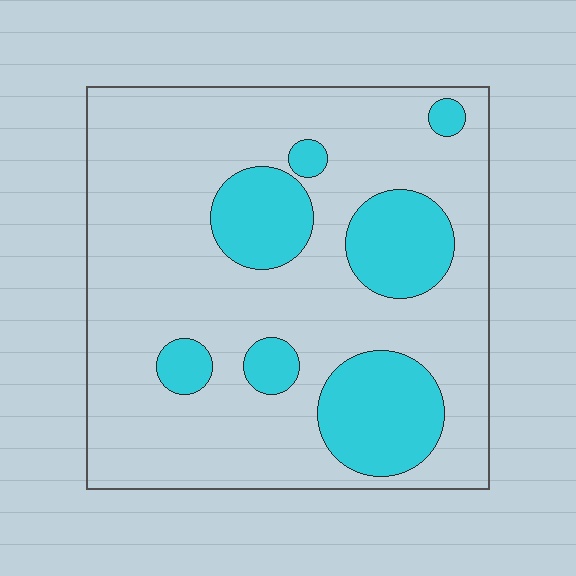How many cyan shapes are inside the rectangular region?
7.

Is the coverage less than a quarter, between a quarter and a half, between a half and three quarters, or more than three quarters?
Less than a quarter.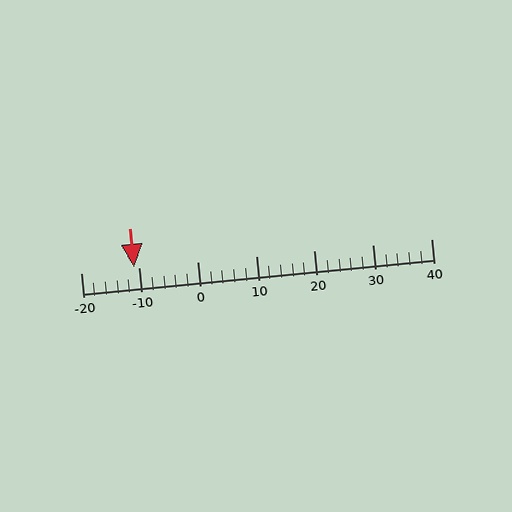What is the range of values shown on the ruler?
The ruler shows values from -20 to 40.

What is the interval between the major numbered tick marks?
The major tick marks are spaced 10 units apart.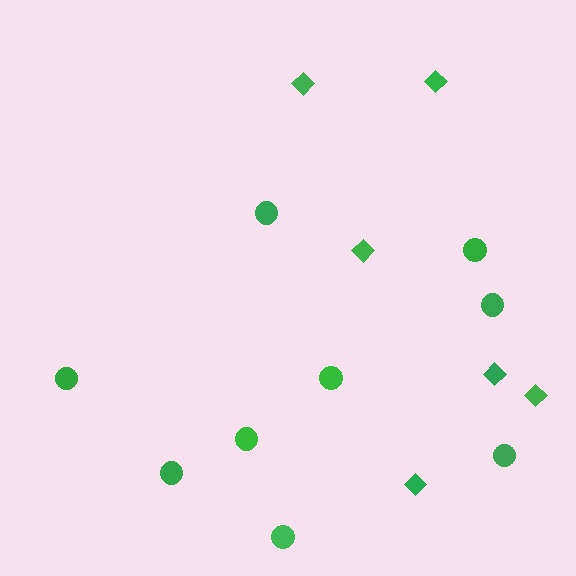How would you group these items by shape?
There are 2 groups: one group of circles (9) and one group of diamonds (6).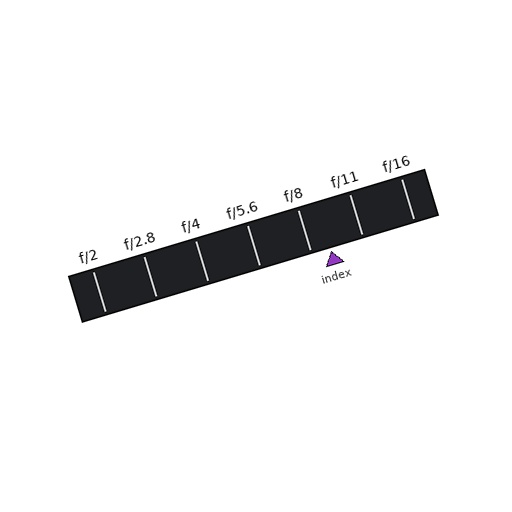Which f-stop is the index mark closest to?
The index mark is closest to f/8.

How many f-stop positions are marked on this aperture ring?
There are 7 f-stop positions marked.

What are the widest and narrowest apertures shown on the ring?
The widest aperture shown is f/2 and the narrowest is f/16.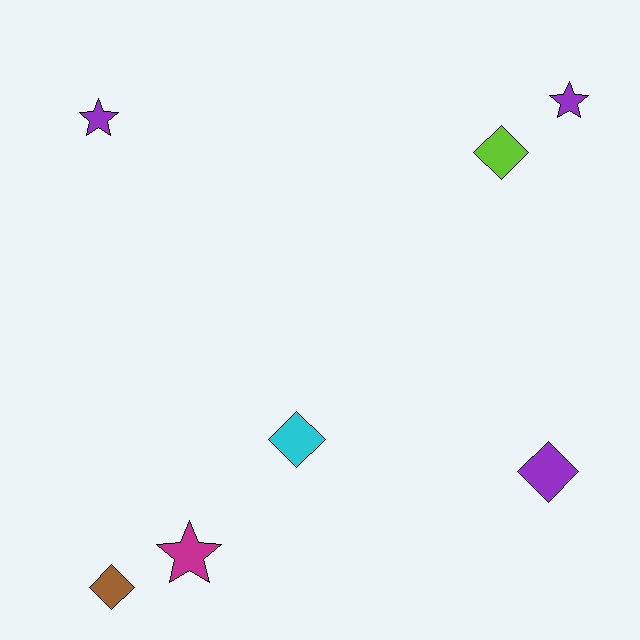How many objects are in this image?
There are 7 objects.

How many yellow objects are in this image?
There are no yellow objects.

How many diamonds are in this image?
There are 4 diamonds.